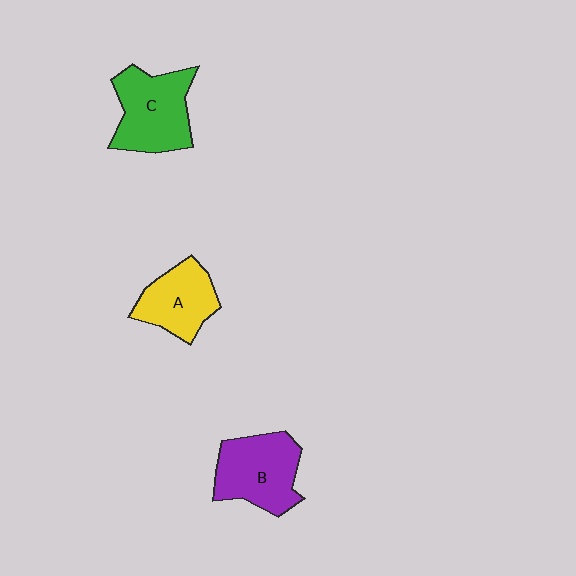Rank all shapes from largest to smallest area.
From largest to smallest: C (green), B (purple), A (yellow).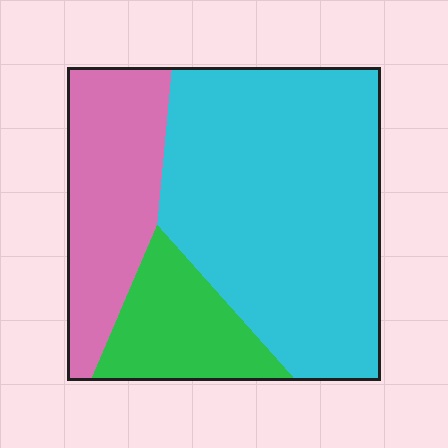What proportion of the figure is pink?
Pink covers about 25% of the figure.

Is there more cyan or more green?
Cyan.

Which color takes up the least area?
Green, at roughly 15%.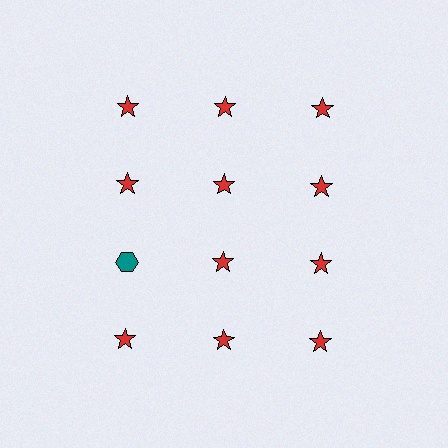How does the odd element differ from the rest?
It differs in both color (teal instead of red) and shape (hexagon instead of star).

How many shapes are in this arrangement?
There are 12 shapes arranged in a grid pattern.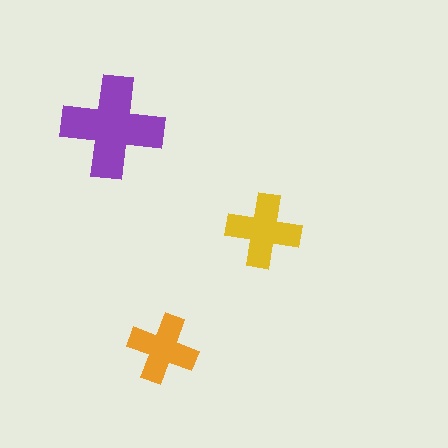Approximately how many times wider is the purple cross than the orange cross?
About 1.5 times wider.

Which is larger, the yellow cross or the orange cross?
The yellow one.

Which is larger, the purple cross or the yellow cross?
The purple one.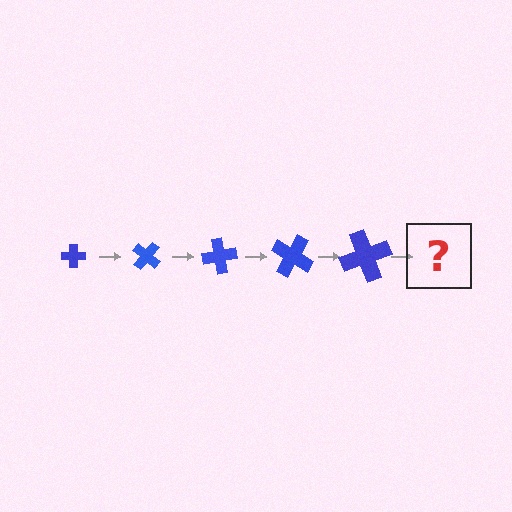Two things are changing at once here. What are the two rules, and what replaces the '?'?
The two rules are that the cross grows larger each step and it rotates 40 degrees each step. The '?' should be a cross, larger than the previous one and rotated 200 degrees from the start.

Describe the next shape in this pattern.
It should be a cross, larger than the previous one and rotated 200 degrees from the start.